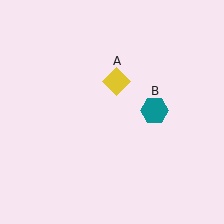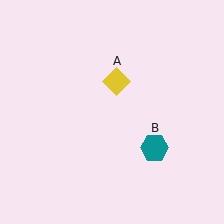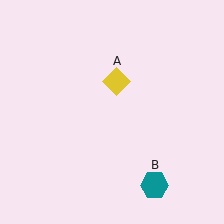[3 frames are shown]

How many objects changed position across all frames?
1 object changed position: teal hexagon (object B).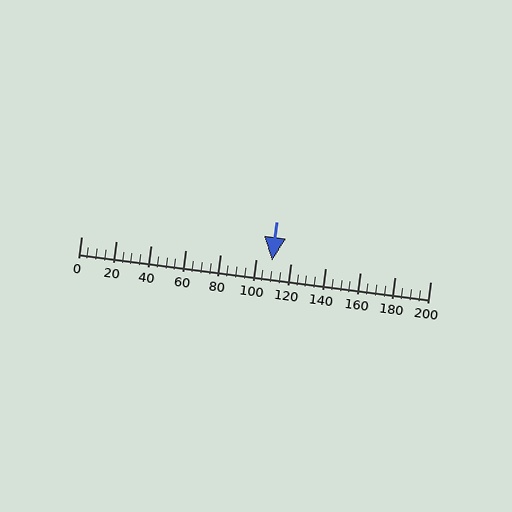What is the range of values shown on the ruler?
The ruler shows values from 0 to 200.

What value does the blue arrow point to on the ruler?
The blue arrow points to approximately 110.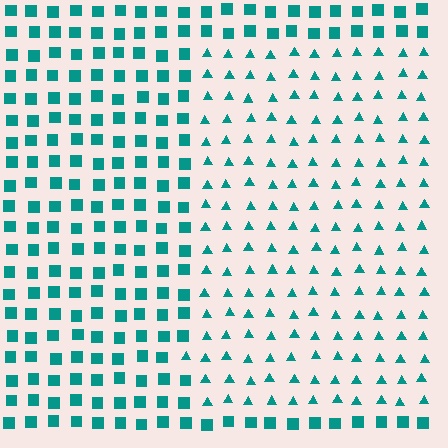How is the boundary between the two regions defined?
The boundary is defined by a change in element shape: triangles inside vs. squares outside. All elements share the same color and spacing.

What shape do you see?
I see a rectangle.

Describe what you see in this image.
The image is filled with small teal elements arranged in a uniform grid. A rectangle-shaped region contains triangles, while the surrounding area contains squares. The boundary is defined purely by the change in element shape.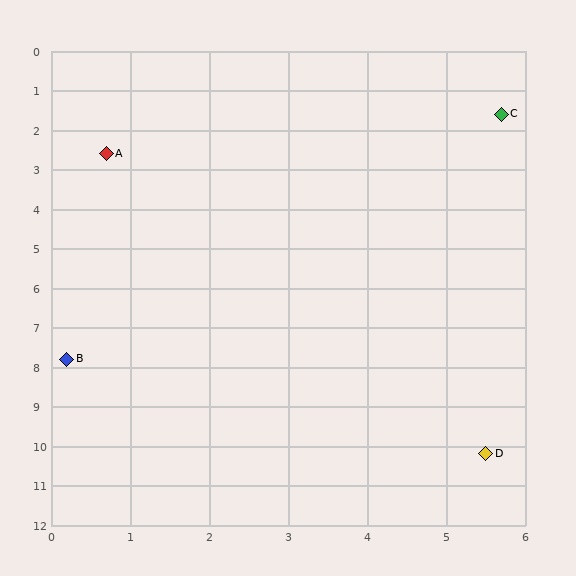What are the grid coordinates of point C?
Point C is at approximately (5.7, 1.6).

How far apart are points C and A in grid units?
Points C and A are about 5.1 grid units apart.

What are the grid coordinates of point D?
Point D is at approximately (5.5, 10.2).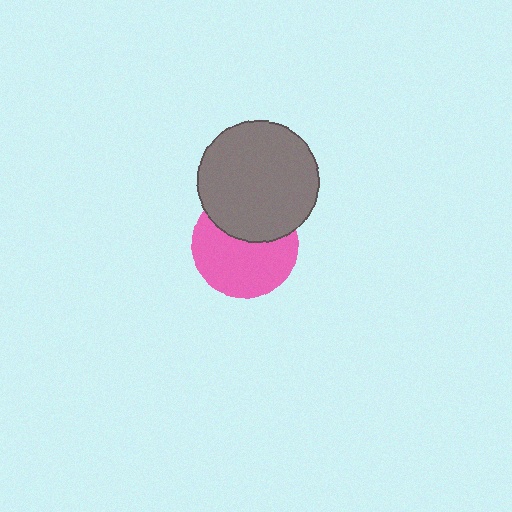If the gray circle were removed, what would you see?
You would see the complete pink circle.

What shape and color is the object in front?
The object in front is a gray circle.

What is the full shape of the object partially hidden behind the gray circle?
The partially hidden object is a pink circle.